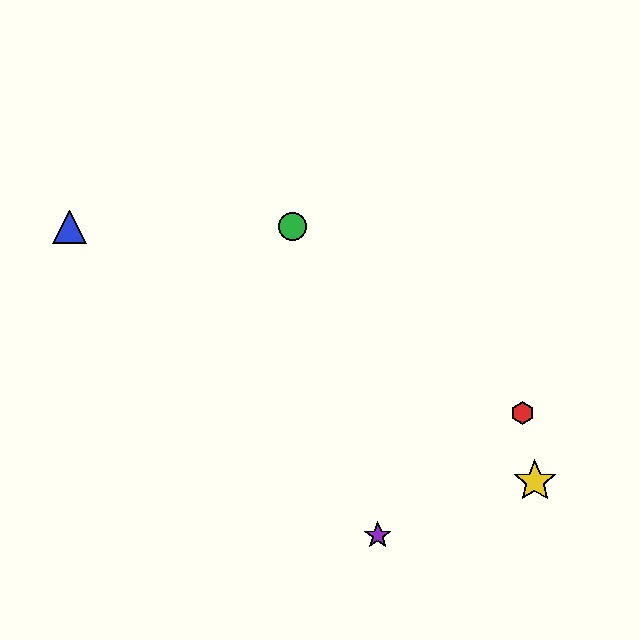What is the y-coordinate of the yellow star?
The yellow star is at y≈481.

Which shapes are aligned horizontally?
The blue triangle, the green circle are aligned horizontally.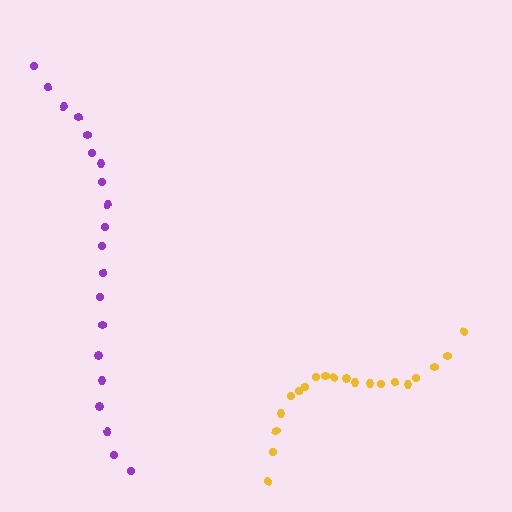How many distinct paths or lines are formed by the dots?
There are 2 distinct paths.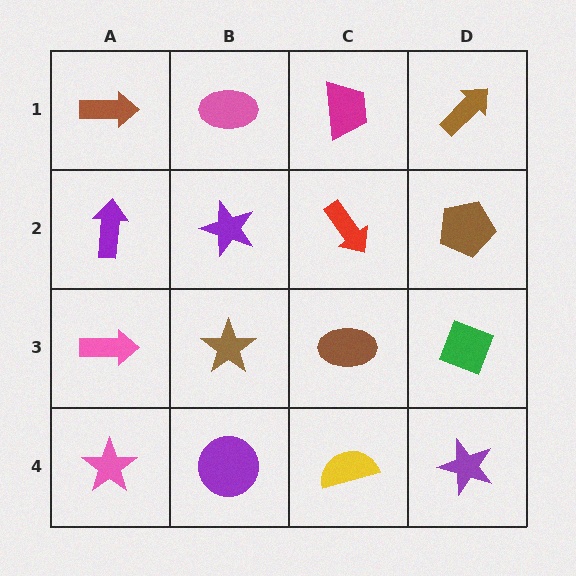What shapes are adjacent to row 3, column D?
A brown pentagon (row 2, column D), a purple star (row 4, column D), a brown ellipse (row 3, column C).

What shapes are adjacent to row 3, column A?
A purple arrow (row 2, column A), a pink star (row 4, column A), a brown star (row 3, column B).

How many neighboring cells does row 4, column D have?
2.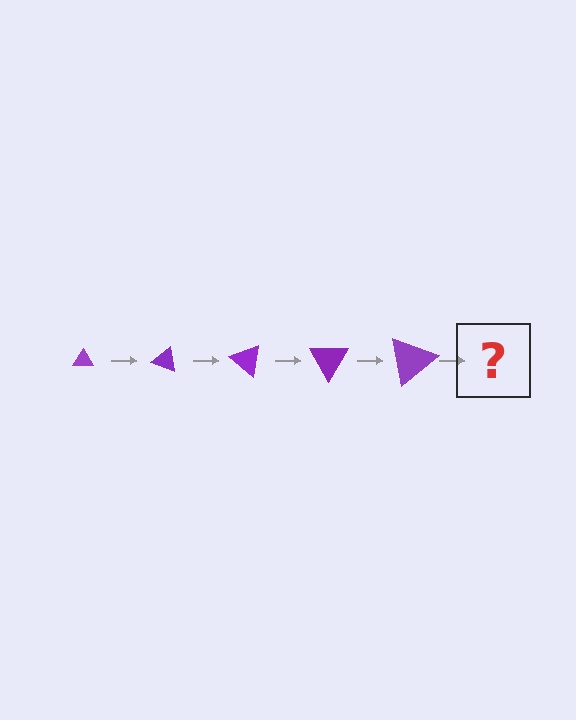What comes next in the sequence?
The next element should be a triangle, larger than the previous one and rotated 100 degrees from the start.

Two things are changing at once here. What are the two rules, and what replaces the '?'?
The two rules are that the triangle grows larger each step and it rotates 20 degrees each step. The '?' should be a triangle, larger than the previous one and rotated 100 degrees from the start.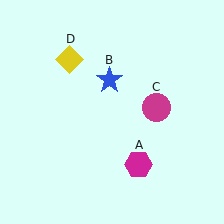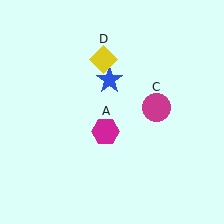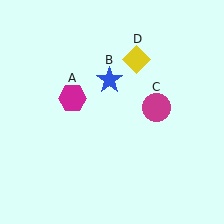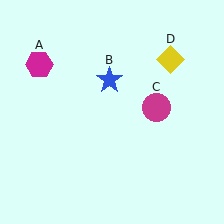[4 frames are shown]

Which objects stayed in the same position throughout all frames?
Blue star (object B) and magenta circle (object C) remained stationary.